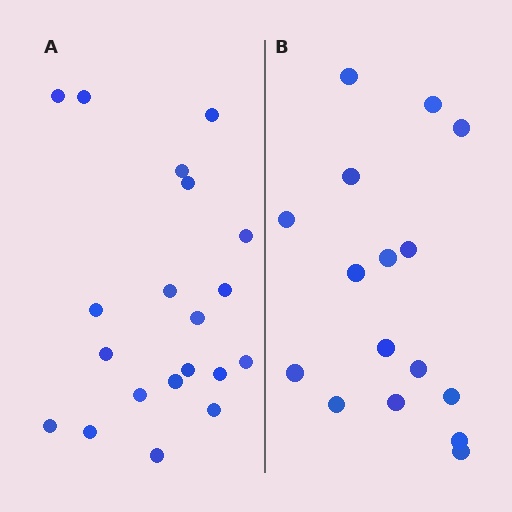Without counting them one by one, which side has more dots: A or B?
Region A (the left region) has more dots.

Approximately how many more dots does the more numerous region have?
Region A has about 4 more dots than region B.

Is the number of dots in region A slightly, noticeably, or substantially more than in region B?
Region A has noticeably more, but not dramatically so. The ratio is roughly 1.2 to 1.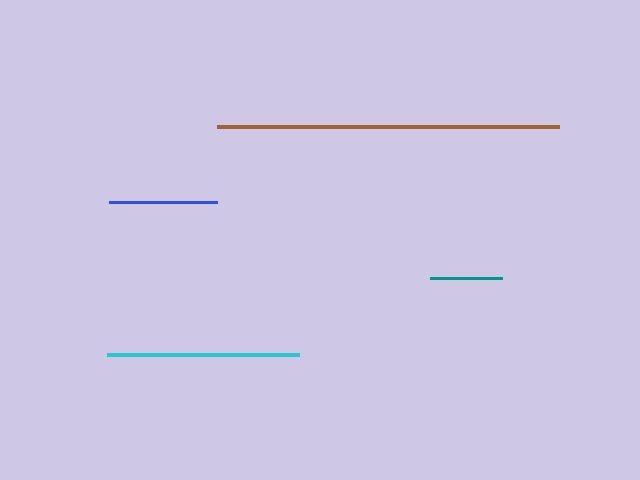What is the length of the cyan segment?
The cyan segment is approximately 191 pixels long.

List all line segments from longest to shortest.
From longest to shortest: brown, cyan, blue, teal.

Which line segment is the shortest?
The teal line is the shortest at approximately 72 pixels.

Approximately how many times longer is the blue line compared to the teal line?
The blue line is approximately 1.5 times the length of the teal line.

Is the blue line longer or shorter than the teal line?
The blue line is longer than the teal line.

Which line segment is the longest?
The brown line is the longest at approximately 342 pixels.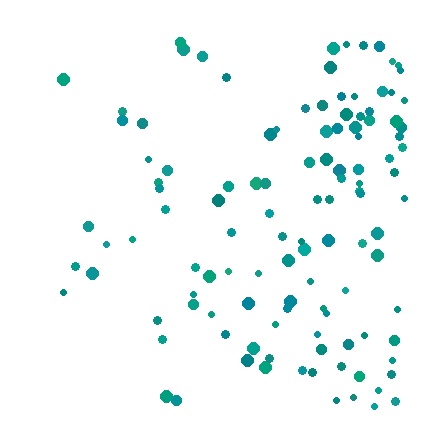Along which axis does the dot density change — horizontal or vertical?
Horizontal.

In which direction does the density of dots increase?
From left to right, with the right side densest.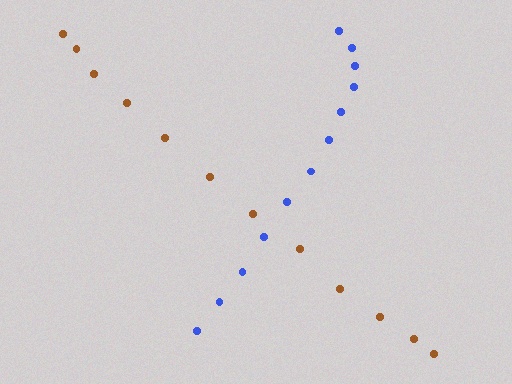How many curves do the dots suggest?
There are 2 distinct paths.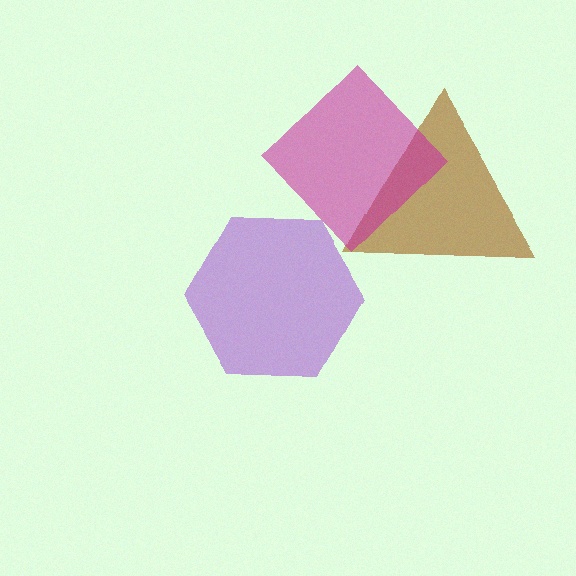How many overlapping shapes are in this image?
There are 3 overlapping shapes in the image.